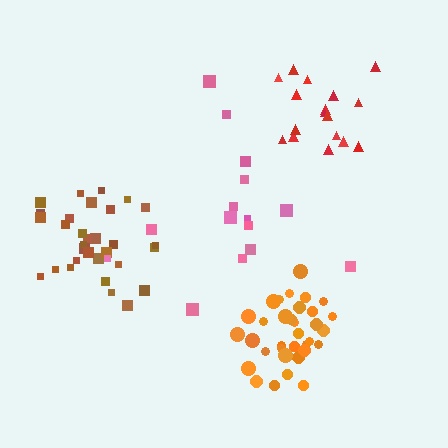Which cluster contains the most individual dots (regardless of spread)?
Orange (35).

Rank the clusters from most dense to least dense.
orange, brown, red, pink.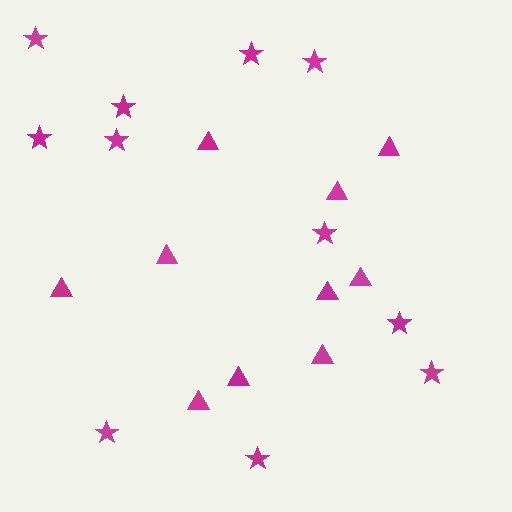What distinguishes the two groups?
There are 2 groups: one group of triangles (10) and one group of stars (11).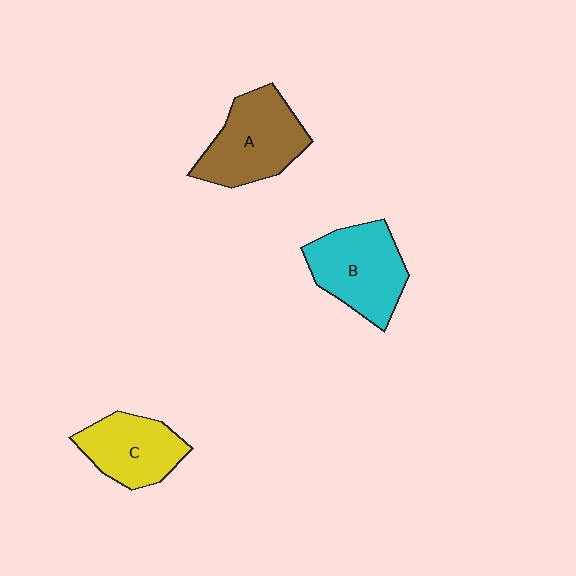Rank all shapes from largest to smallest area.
From largest to smallest: A (brown), B (cyan), C (yellow).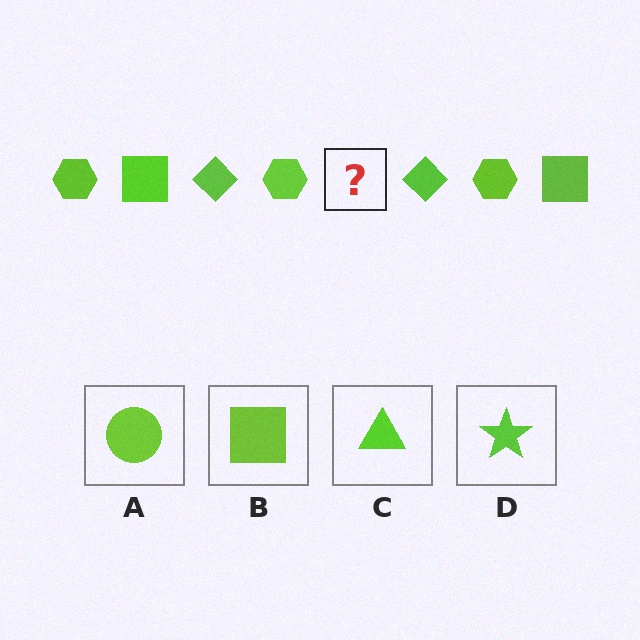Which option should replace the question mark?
Option B.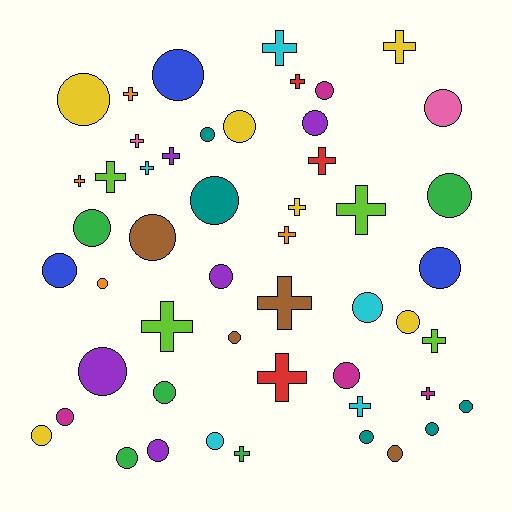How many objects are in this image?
There are 50 objects.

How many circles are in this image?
There are 30 circles.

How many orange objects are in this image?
There are 4 orange objects.